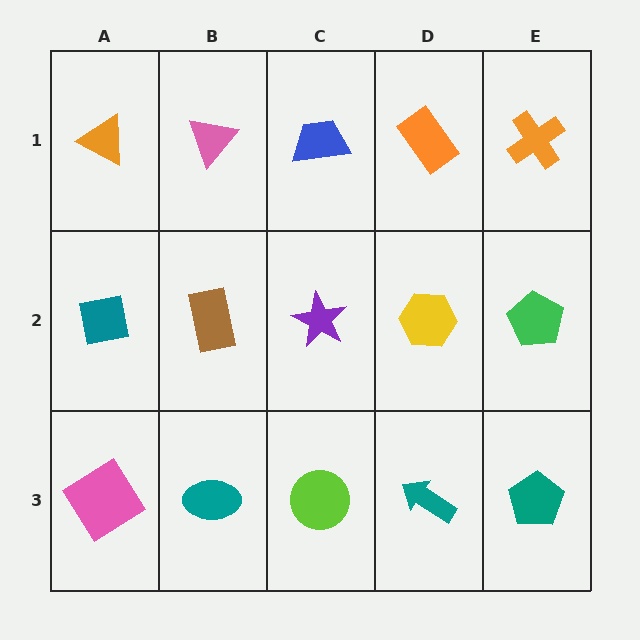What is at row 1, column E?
An orange cross.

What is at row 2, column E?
A green pentagon.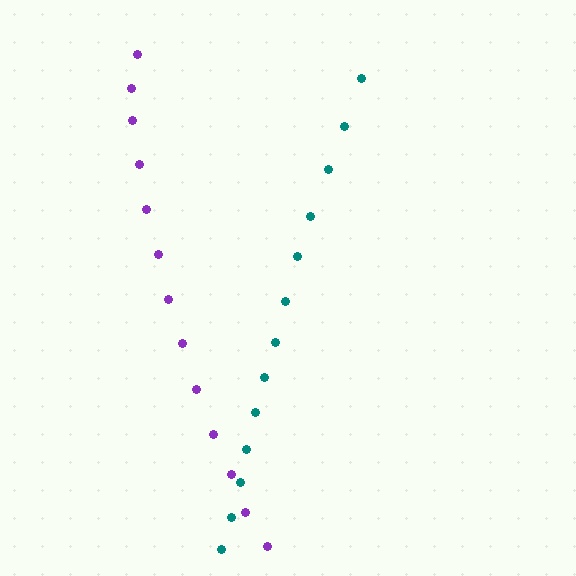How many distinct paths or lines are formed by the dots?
There are 2 distinct paths.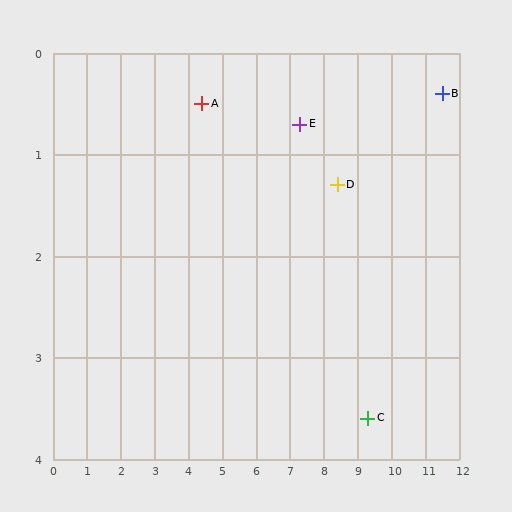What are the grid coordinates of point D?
Point D is at approximately (8.4, 1.3).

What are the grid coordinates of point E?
Point E is at approximately (7.3, 0.7).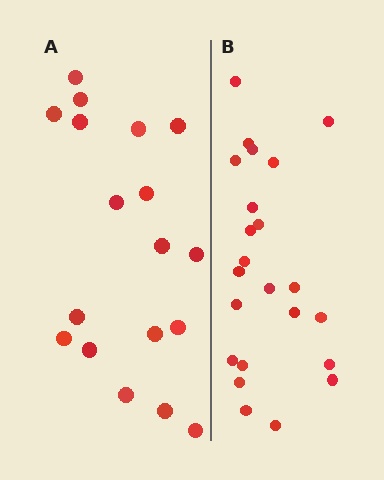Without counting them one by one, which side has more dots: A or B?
Region B (the right region) has more dots.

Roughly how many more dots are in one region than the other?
Region B has about 5 more dots than region A.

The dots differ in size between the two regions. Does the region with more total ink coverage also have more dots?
No. Region A has more total ink coverage because its dots are larger, but region B actually contains more individual dots. Total area can be misleading — the number of items is what matters here.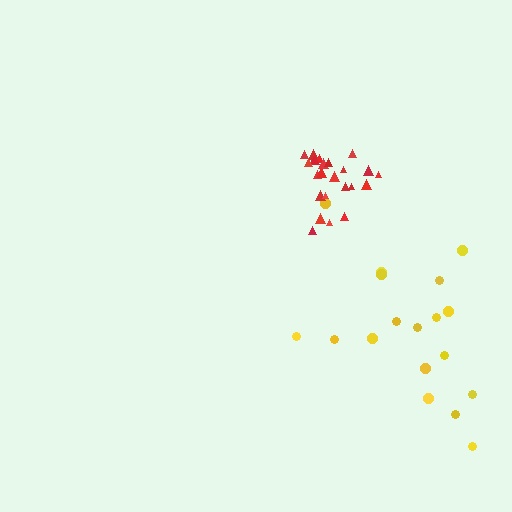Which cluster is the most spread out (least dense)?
Yellow.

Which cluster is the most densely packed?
Red.